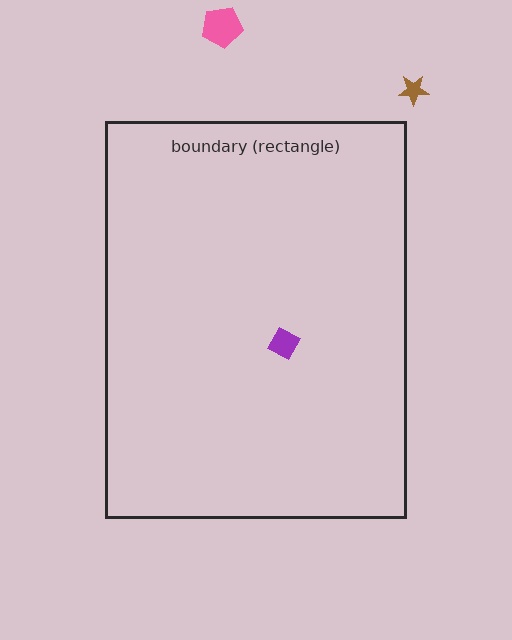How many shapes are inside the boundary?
1 inside, 2 outside.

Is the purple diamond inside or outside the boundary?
Inside.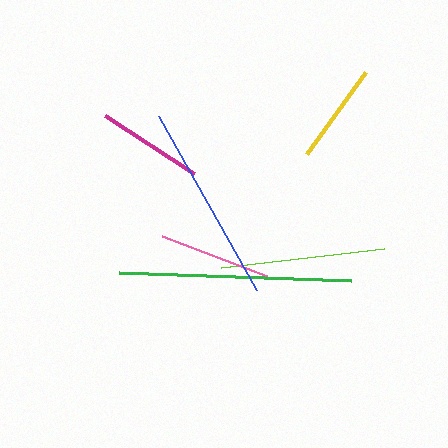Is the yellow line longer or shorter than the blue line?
The blue line is longer than the yellow line.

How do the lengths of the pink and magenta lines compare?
The pink and magenta lines are approximately the same length.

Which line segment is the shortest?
The yellow line is the shortest at approximately 102 pixels.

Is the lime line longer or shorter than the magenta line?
The lime line is longer than the magenta line.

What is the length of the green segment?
The green segment is approximately 232 pixels long.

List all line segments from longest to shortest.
From longest to shortest: green, blue, lime, pink, magenta, yellow.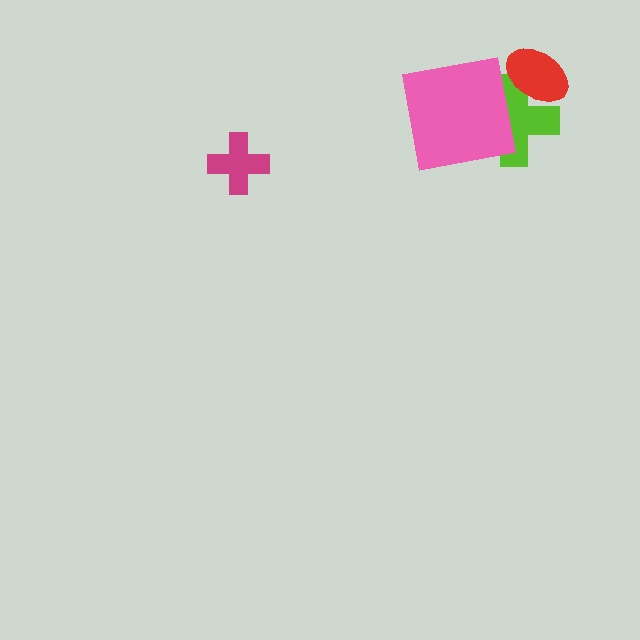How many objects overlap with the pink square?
1 object overlaps with the pink square.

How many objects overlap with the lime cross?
2 objects overlap with the lime cross.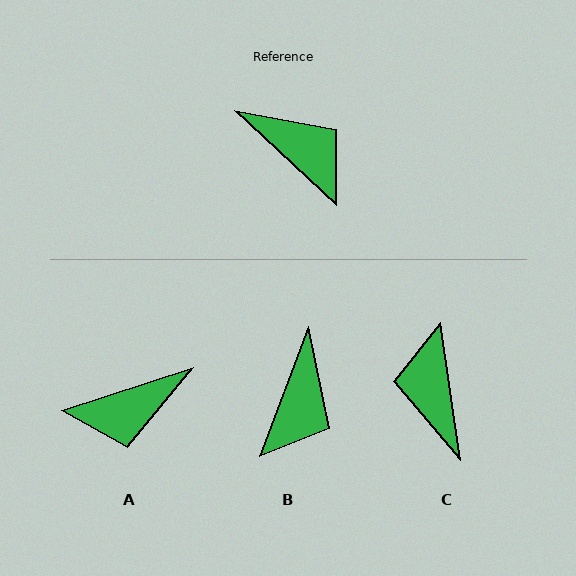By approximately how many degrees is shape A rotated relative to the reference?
Approximately 119 degrees clockwise.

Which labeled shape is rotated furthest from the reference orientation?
C, about 141 degrees away.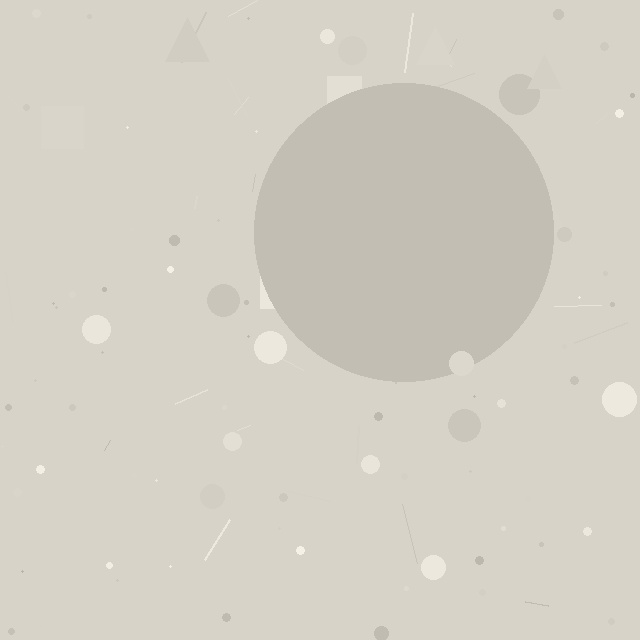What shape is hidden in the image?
A circle is hidden in the image.